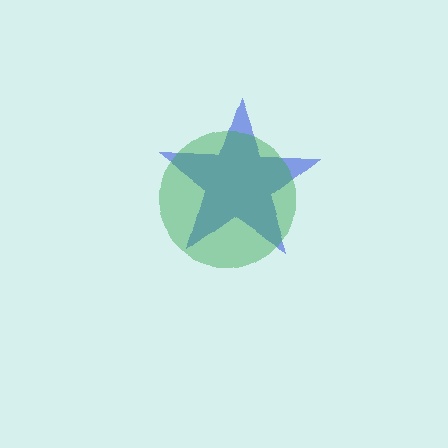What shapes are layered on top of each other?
The layered shapes are: a blue star, a green circle.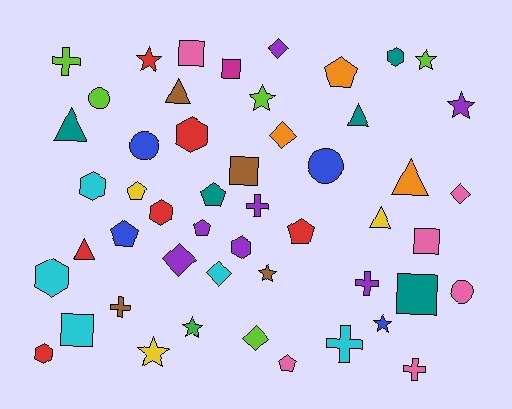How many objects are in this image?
There are 50 objects.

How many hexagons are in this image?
There are 7 hexagons.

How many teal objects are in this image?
There are 5 teal objects.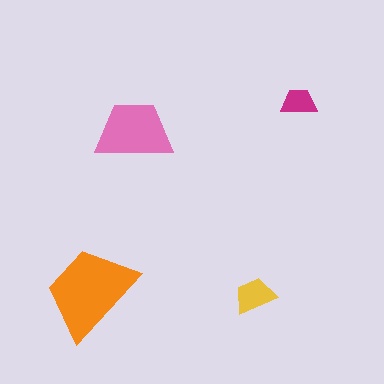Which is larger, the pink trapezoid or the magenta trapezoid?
The pink one.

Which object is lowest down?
The yellow trapezoid is bottommost.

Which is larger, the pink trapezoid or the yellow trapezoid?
The pink one.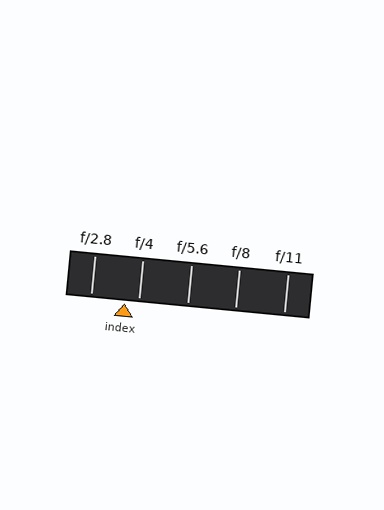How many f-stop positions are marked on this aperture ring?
There are 5 f-stop positions marked.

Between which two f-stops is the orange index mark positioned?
The index mark is between f/2.8 and f/4.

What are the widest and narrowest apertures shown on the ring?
The widest aperture shown is f/2.8 and the narrowest is f/11.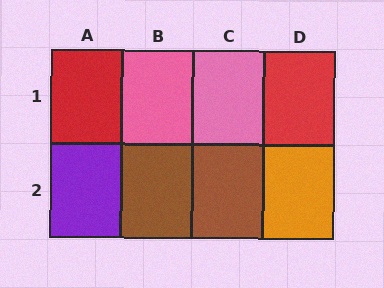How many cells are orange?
1 cell is orange.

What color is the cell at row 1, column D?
Red.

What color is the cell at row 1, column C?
Pink.